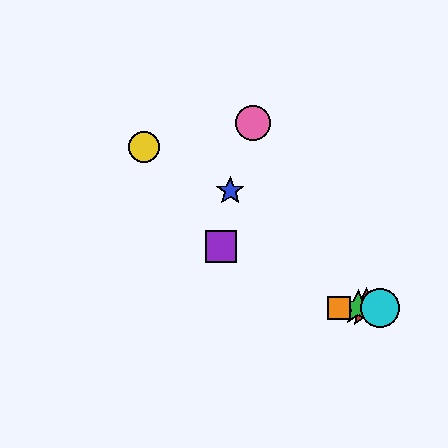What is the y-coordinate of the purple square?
The purple square is at y≈246.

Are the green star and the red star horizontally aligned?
Yes, both are at y≈308.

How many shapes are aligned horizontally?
4 shapes (the red star, the green star, the orange square, the cyan circle) are aligned horizontally.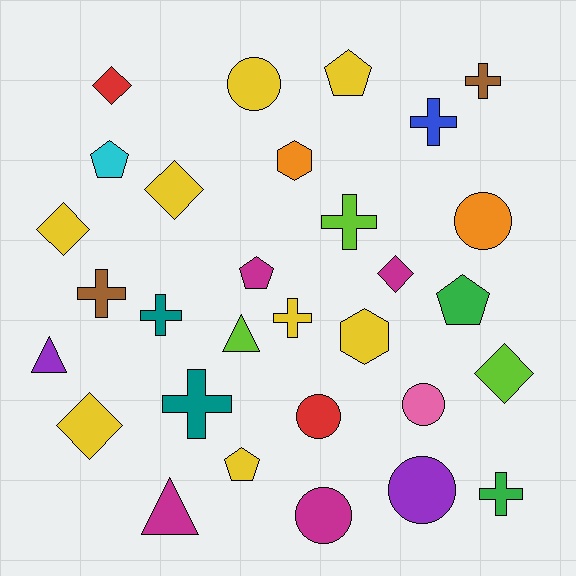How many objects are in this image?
There are 30 objects.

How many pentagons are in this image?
There are 5 pentagons.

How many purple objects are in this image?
There are 2 purple objects.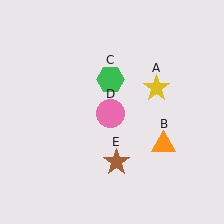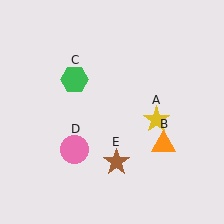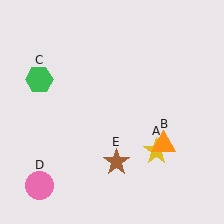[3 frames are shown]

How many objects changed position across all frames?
3 objects changed position: yellow star (object A), green hexagon (object C), pink circle (object D).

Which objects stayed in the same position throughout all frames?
Orange triangle (object B) and brown star (object E) remained stationary.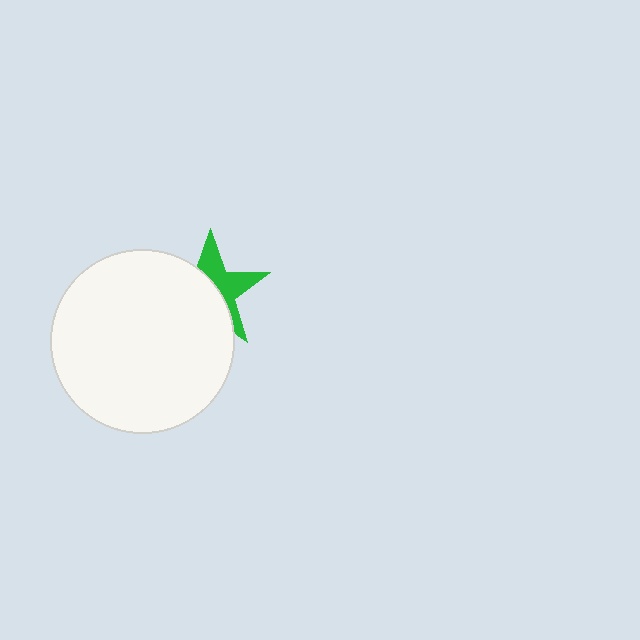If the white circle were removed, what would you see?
You would see the complete green star.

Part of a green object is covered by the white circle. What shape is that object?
It is a star.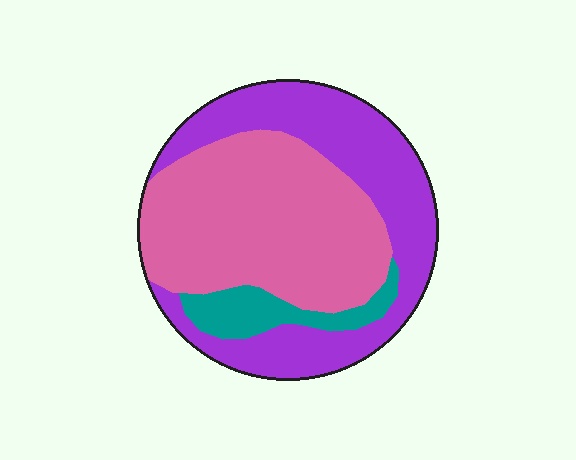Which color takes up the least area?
Teal, at roughly 10%.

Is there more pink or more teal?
Pink.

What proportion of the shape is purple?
Purple takes up about two fifths (2/5) of the shape.